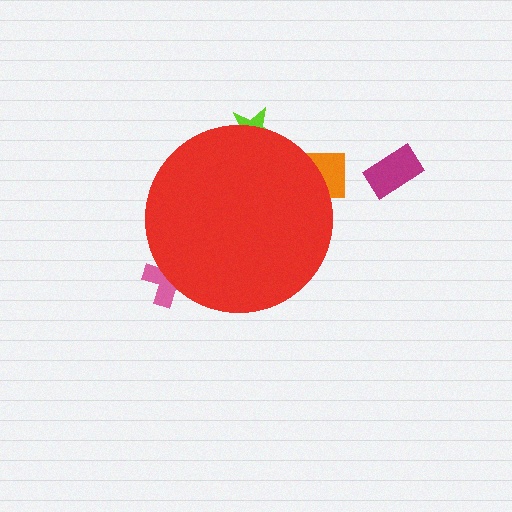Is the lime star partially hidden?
Yes, the lime star is partially hidden behind the red circle.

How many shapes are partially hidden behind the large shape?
3 shapes are partially hidden.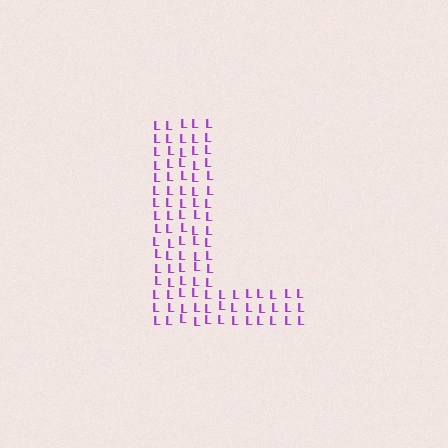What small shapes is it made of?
It is made of small letter L's.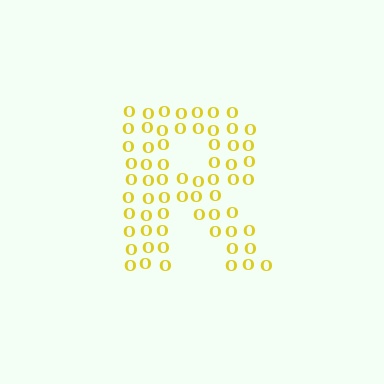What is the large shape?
The large shape is the letter R.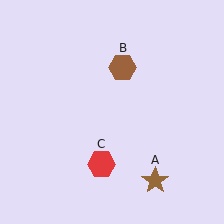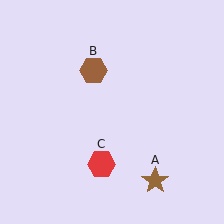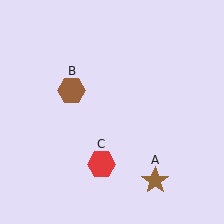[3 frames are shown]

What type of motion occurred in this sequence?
The brown hexagon (object B) rotated counterclockwise around the center of the scene.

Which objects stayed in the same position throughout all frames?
Brown star (object A) and red hexagon (object C) remained stationary.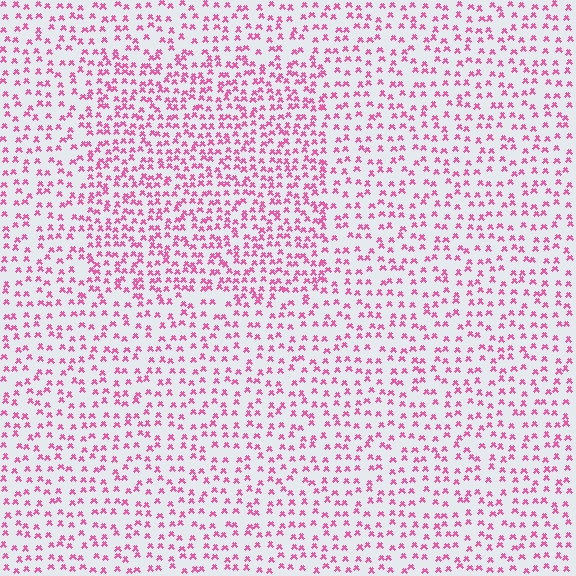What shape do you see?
I see a rectangle.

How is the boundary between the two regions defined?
The boundary is defined by a change in element density (approximately 1.6x ratio). All elements are the same color, size, and shape.